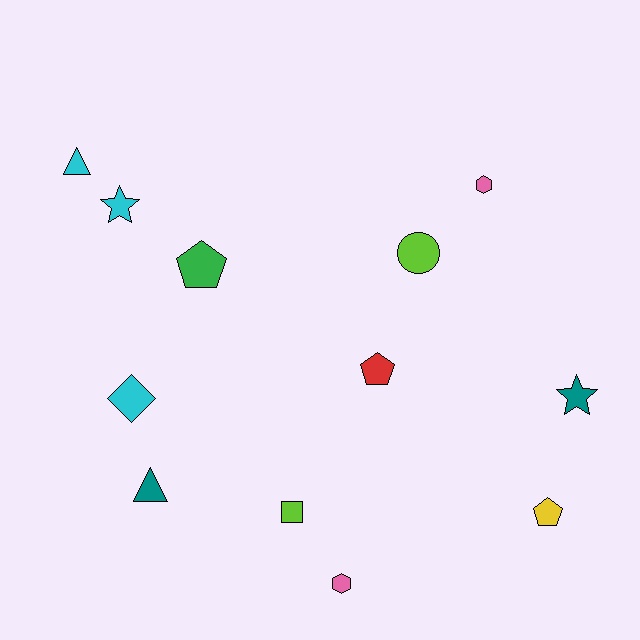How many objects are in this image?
There are 12 objects.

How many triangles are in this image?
There are 2 triangles.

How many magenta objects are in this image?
There are no magenta objects.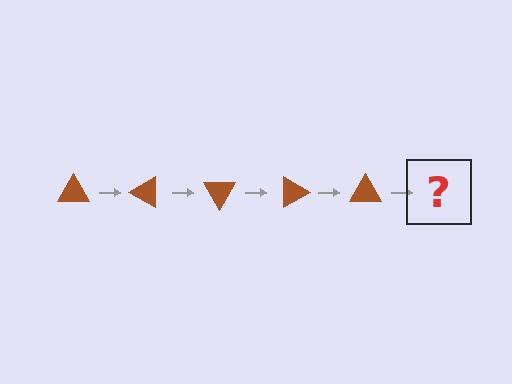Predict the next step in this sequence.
The next step is a brown triangle rotated 150 degrees.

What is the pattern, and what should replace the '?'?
The pattern is that the triangle rotates 30 degrees each step. The '?' should be a brown triangle rotated 150 degrees.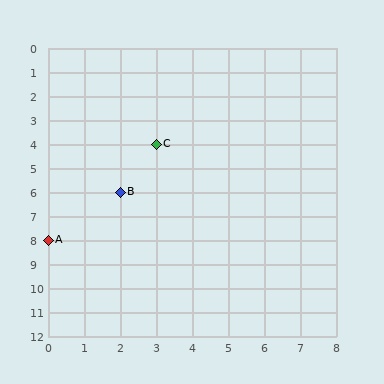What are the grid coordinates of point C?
Point C is at grid coordinates (3, 4).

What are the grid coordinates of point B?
Point B is at grid coordinates (2, 6).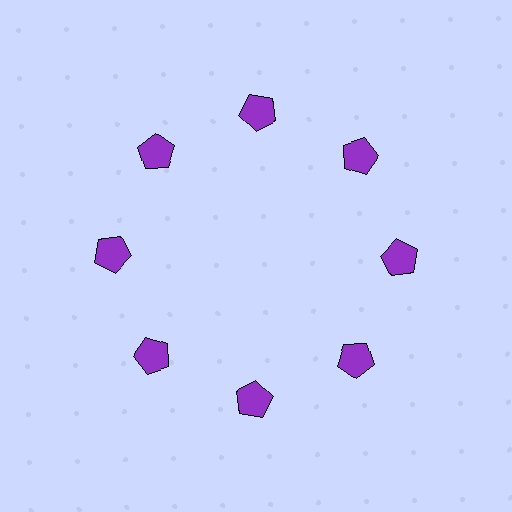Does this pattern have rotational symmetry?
Yes, this pattern has 8-fold rotational symmetry. It looks the same after rotating 45 degrees around the center.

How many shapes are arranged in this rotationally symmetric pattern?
There are 8 shapes, arranged in 8 groups of 1.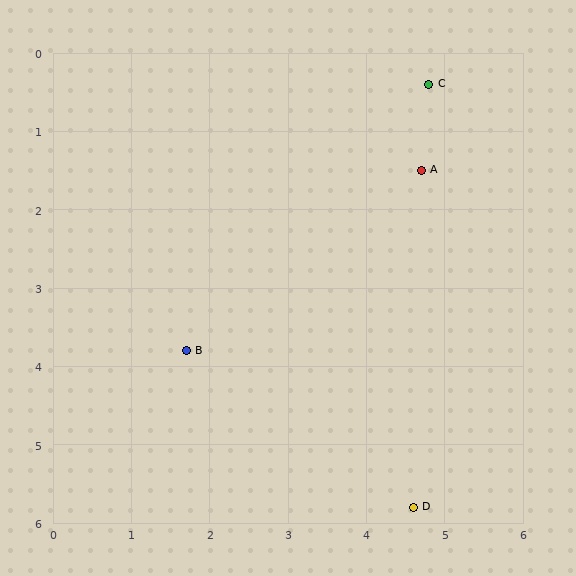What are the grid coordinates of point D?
Point D is at approximately (4.6, 5.8).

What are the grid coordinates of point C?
Point C is at approximately (4.8, 0.4).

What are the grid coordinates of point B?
Point B is at approximately (1.7, 3.8).